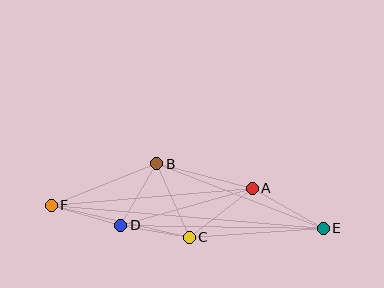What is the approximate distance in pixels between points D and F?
The distance between D and F is approximately 72 pixels.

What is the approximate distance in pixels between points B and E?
The distance between B and E is approximately 179 pixels.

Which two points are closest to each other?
Points C and D are closest to each other.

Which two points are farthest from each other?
Points E and F are farthest from each other.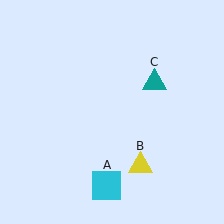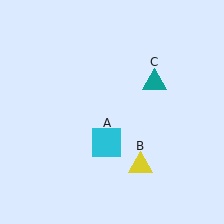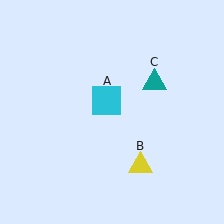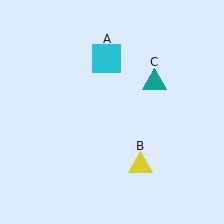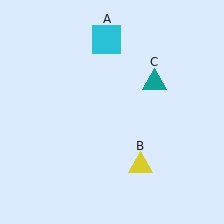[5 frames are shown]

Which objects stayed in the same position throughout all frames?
Yellow triangle (object B) and teal triangle (object C) remained stationary.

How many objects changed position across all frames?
1 object changed position: cyan square (object A).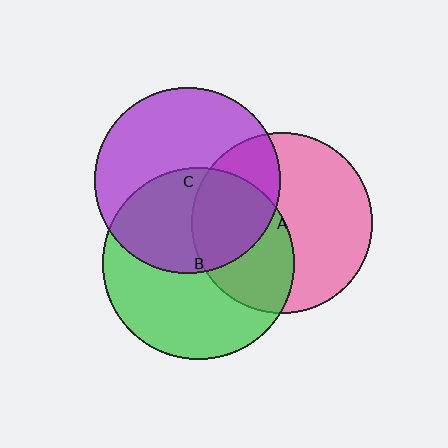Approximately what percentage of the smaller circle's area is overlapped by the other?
Approximately 45%.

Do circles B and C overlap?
Yes.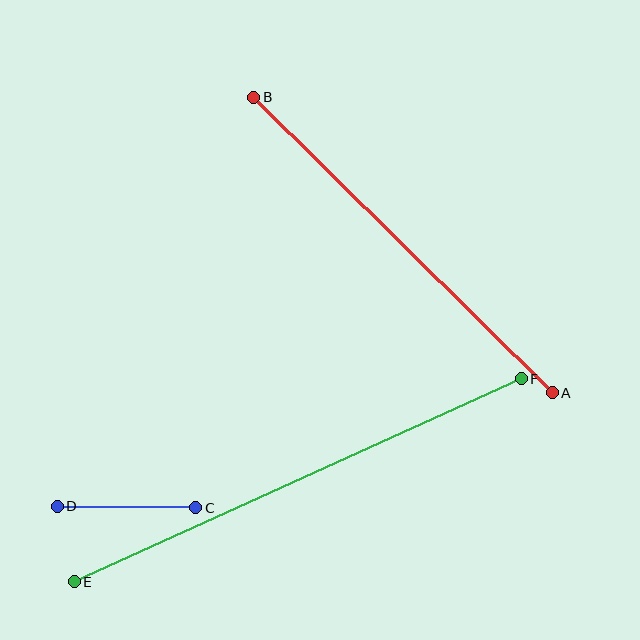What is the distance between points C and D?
The distance is approximately 139 pixels.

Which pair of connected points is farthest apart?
Points E and F are farthest apart.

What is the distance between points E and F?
The distance is approximately 491 pixels.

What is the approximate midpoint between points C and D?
The midpoint is at approximately (127, 507) pixels.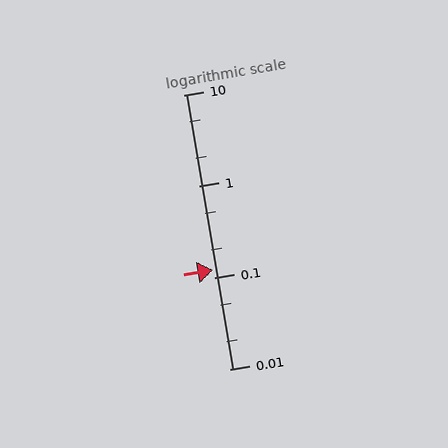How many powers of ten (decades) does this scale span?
The scale spans 3 decades, from 0.01 to 10.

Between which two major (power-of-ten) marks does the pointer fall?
The pointer is between 0.1 and 1.